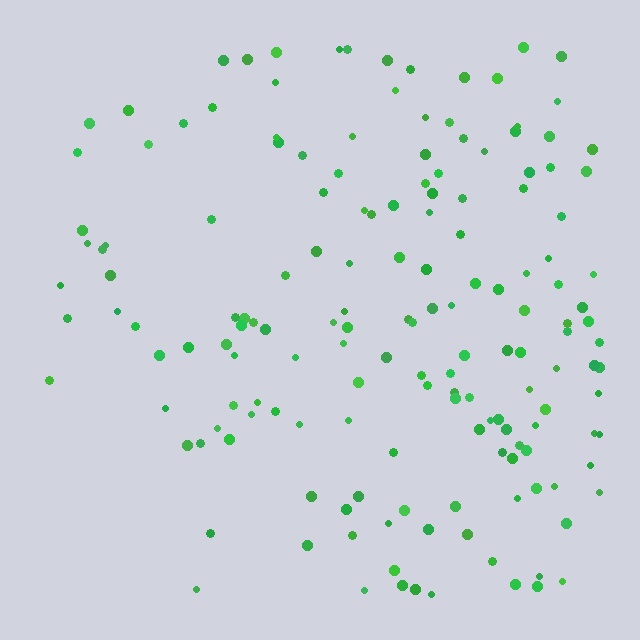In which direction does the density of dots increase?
From left to right, with the right side densest.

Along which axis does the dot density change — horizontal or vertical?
Horizontal.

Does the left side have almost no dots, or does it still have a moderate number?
Still a moderate number, just noticeably fewer than the right.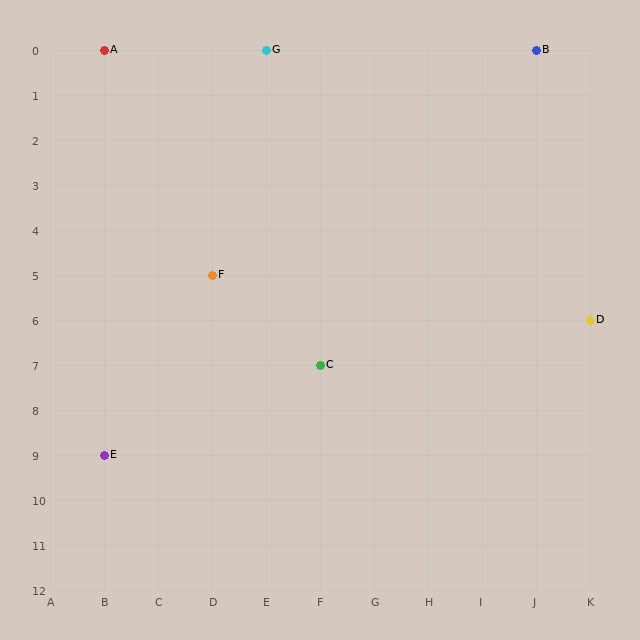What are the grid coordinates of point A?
Point A is at grid coordinates (B, 0).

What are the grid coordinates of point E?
Point E is at grid coordinates (B, 9).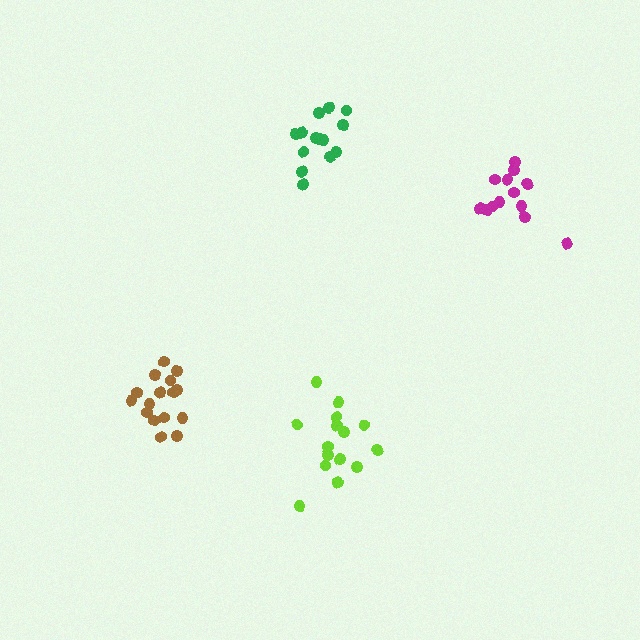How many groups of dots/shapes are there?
There are 4 groups.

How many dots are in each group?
Group 1: 13 dots, Group 2: 14 dots, Group 3: 16 dots, Group 4: 15 dots (58 total).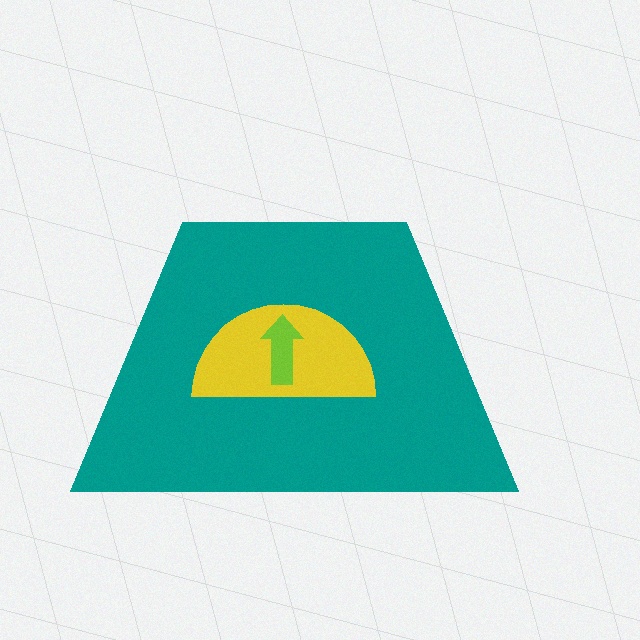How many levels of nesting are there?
3.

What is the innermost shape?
The lime arrow.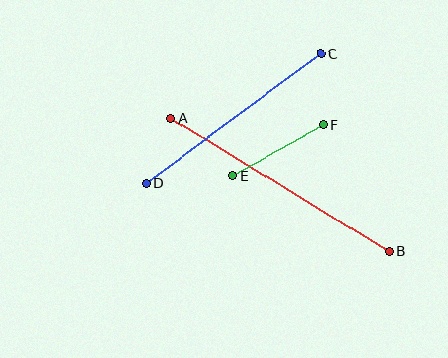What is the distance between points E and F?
The distance is approximately 104 pixels.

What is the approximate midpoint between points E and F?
The midpoint is at approximately (278, 150) pixels.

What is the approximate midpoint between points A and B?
The midpoint is at approximately (280, 185) pixels.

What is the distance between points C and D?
The distance is approximately 217 pixels.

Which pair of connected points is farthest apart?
Points A and B are farthest apart.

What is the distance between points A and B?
The distance is approximately 255 pixels.